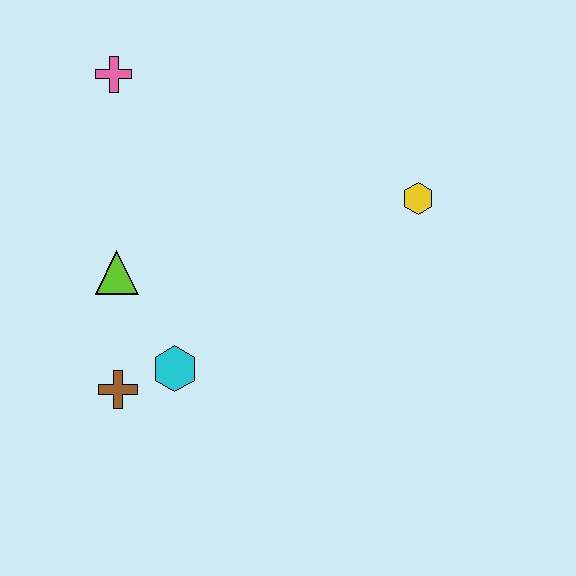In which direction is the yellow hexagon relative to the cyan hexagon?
The yellow hexagon is to the right of the cyan hexagon.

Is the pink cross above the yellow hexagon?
Yes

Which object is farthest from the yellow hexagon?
The brown cross is farthest from the yellow hexagon.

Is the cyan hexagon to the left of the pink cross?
No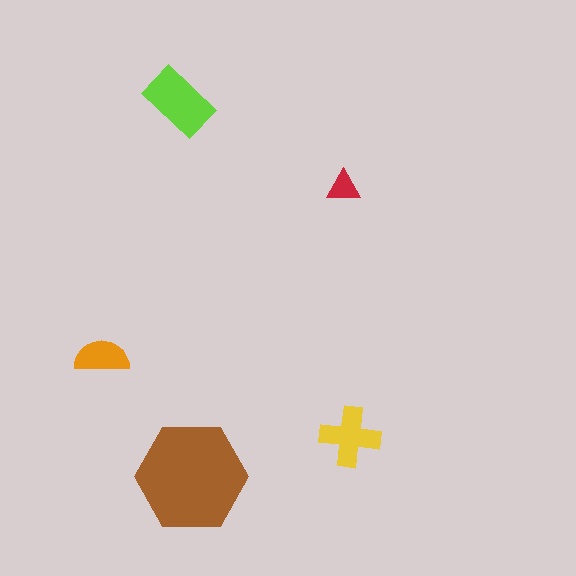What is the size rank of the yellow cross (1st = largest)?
3rd.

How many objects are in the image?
There are 5 objects in the image.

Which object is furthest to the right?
The yellow cross is rightmost.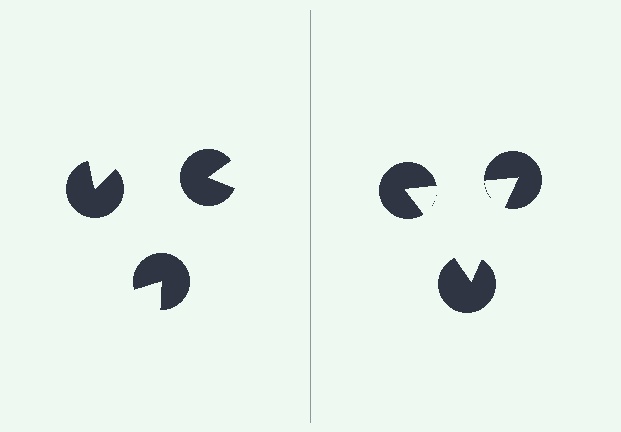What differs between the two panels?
The pac-man discs are positioned identically on both sides; only the wedge orientations differ. On the right they align to a triangle; on the left they are misaligned.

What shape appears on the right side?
An illusory triangle.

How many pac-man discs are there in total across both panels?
6 — 3 on each side.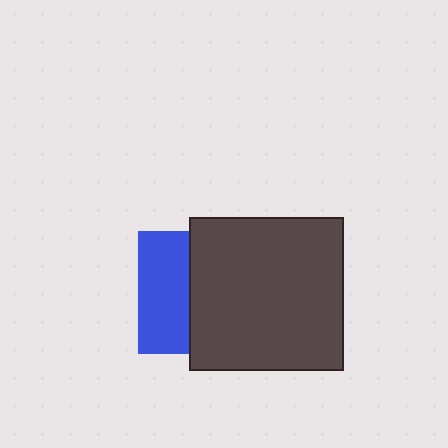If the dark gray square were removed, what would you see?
You would see the complete blue square.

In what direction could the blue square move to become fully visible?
The blue square could move left. That would shift it out from behind the dark gray square entirely.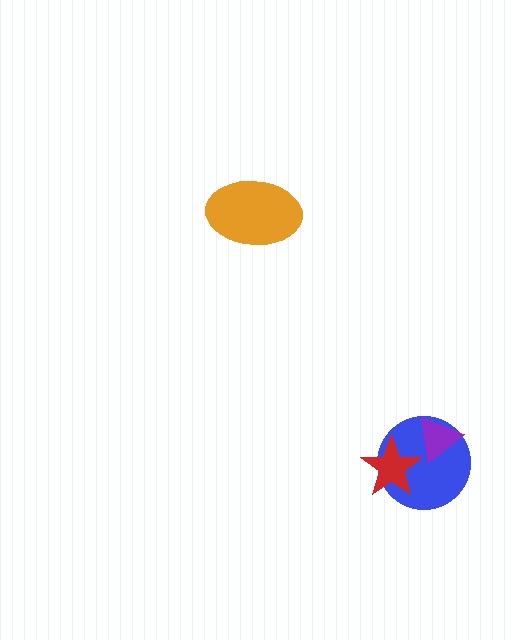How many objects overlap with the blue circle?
2 objects overlap with the blue circle.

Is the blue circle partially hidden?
Yes, it is partially covered by another shape.